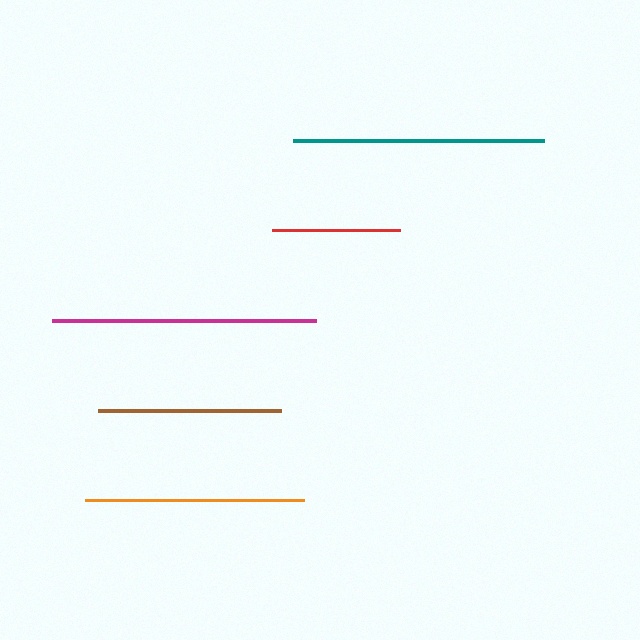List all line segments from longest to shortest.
From longest to shortest: magenta, teal, orange, brown, red.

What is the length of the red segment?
The red segment is approximately 128 pixels long.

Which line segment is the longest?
The magenta line is the longest at approximately 265 pixels.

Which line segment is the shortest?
The red line is the shortest at approximately 128 pixels.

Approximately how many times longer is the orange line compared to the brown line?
The orange line is approximately 1.2 times the length of the brown line.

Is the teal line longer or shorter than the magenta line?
The magenta line is longer than the teal line.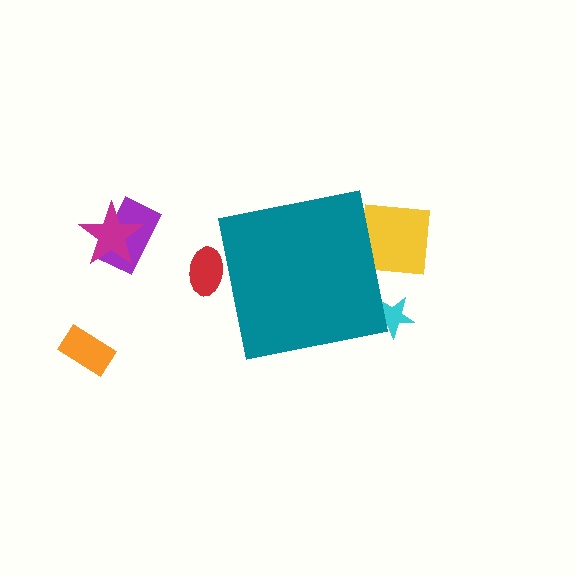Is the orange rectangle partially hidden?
No, the orange rectangle is fully visible.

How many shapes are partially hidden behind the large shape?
3 shapes are partially hidden.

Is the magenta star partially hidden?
No, the magenta star is fully visible.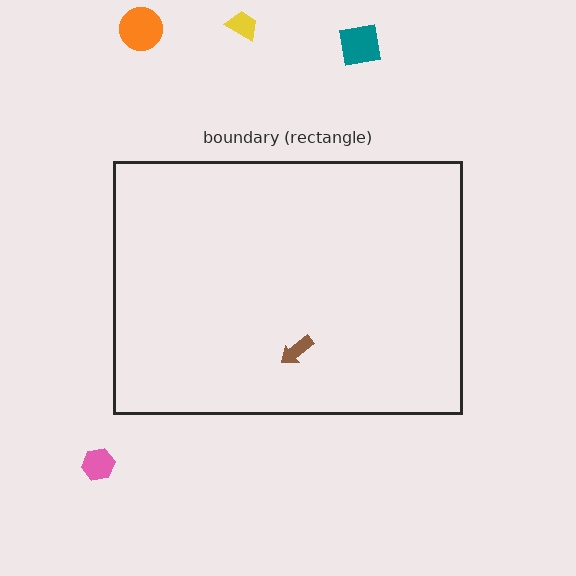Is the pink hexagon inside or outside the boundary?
Outside.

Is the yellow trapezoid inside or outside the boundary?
Outside.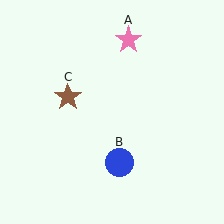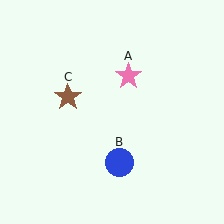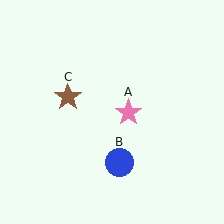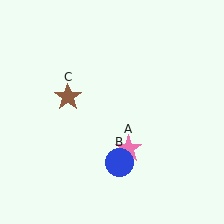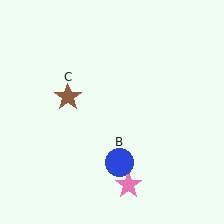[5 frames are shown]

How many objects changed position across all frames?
1 object changed position: pink star (object A).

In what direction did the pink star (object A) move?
The pink star (object A) moved down.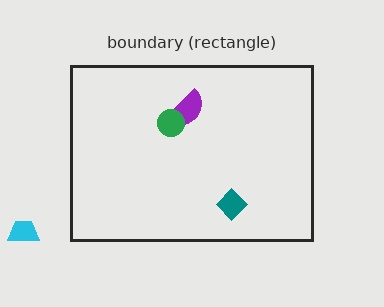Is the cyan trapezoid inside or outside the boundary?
Outside.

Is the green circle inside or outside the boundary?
Inside.